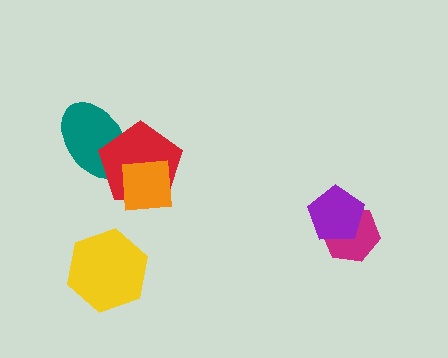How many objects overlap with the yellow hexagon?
0 objects overlap with the yellow hexagon.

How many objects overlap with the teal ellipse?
1 object overlaps with the teal ellipse.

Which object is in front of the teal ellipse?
The red pentagon is in front of the teal ellipse.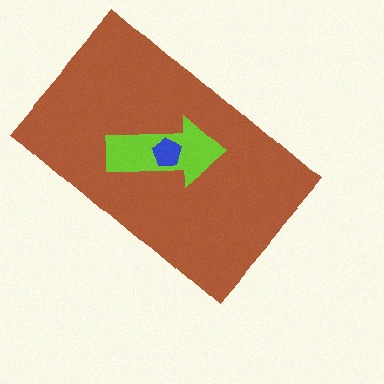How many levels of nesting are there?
3.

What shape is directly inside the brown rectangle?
The lime arrow.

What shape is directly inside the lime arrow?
The blue pentagon.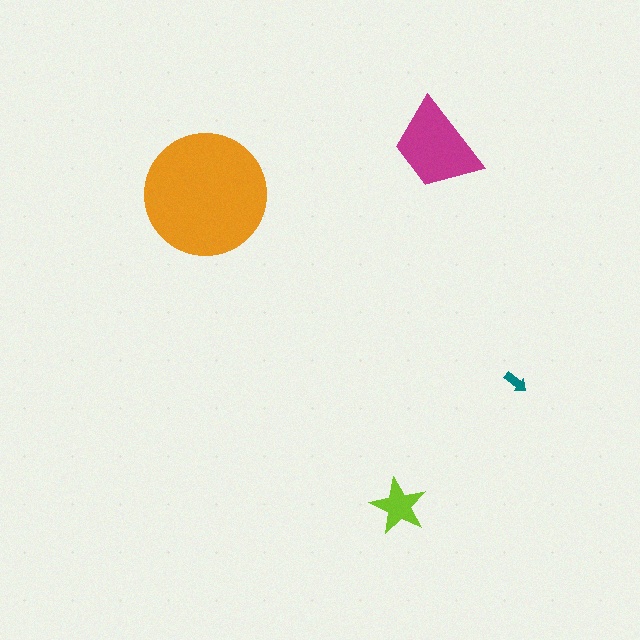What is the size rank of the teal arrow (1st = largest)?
4th.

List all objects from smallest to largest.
The teal arrow, the lime star, the magenta trapezoid, the orange circle.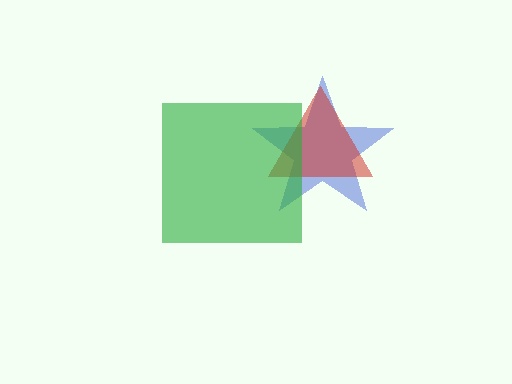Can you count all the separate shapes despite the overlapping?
Yes, there are 3 separate shapes.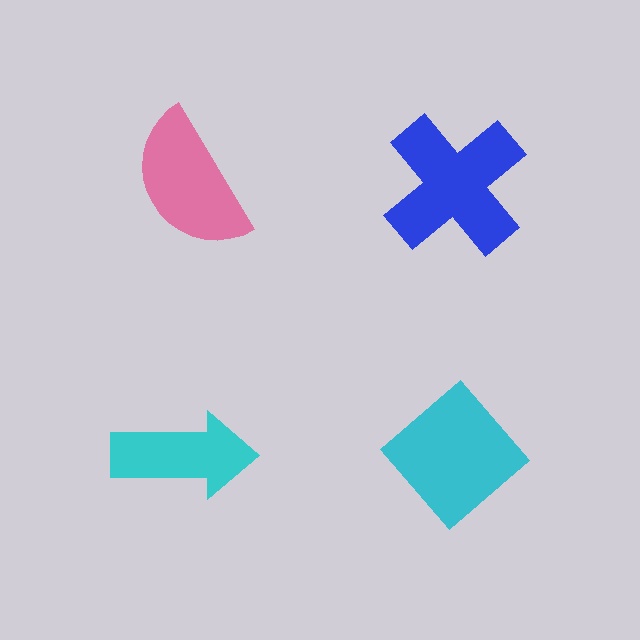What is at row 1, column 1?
A pink semicircle.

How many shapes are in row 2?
2 shapes.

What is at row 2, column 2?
A cyan diamond.